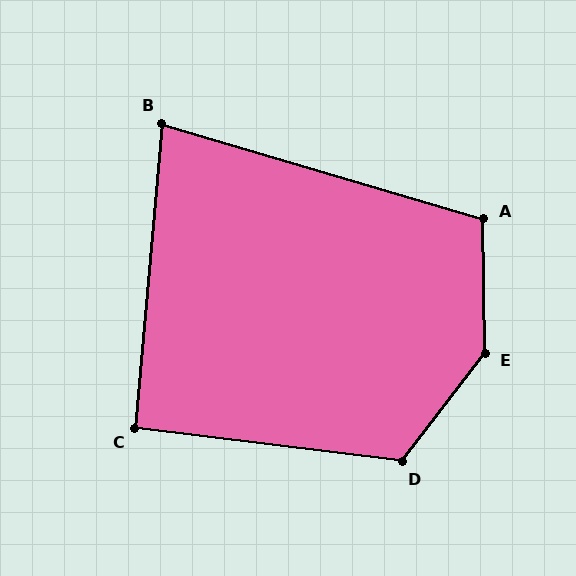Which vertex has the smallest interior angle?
B, at approximately 78 degrees.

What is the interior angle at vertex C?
Approximately 92 degrees (approximately right).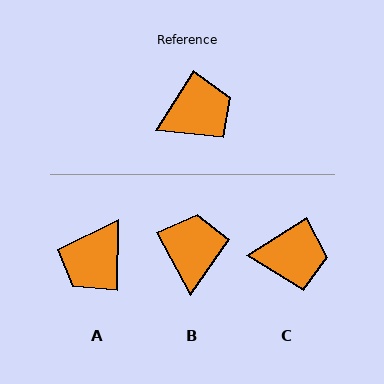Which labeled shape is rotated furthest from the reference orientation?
A, about 149 degrees away.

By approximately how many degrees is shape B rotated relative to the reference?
Approximately 61 degrees counter-clockwise.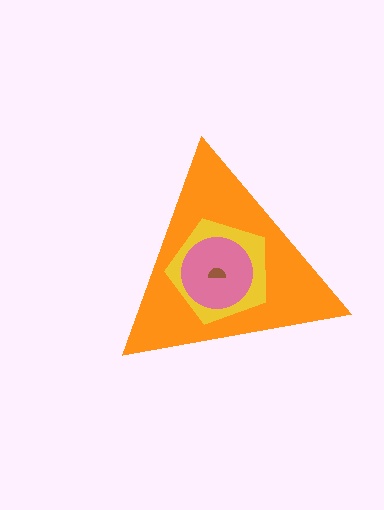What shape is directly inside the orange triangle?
The yellow pentagon.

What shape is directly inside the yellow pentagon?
The pink circle.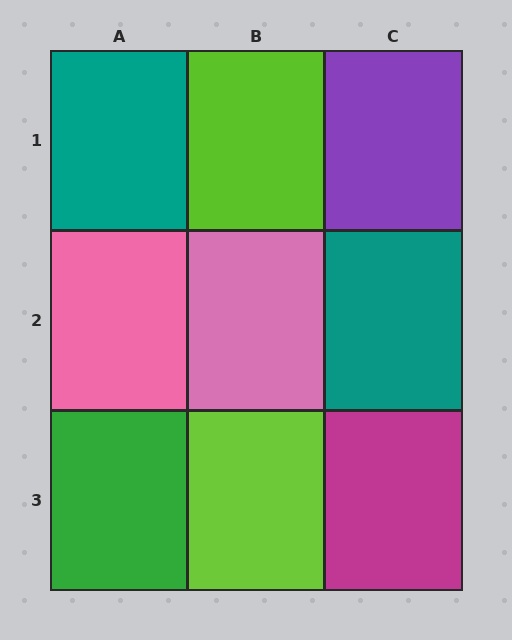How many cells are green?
1 cell is green.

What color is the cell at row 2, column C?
Teal.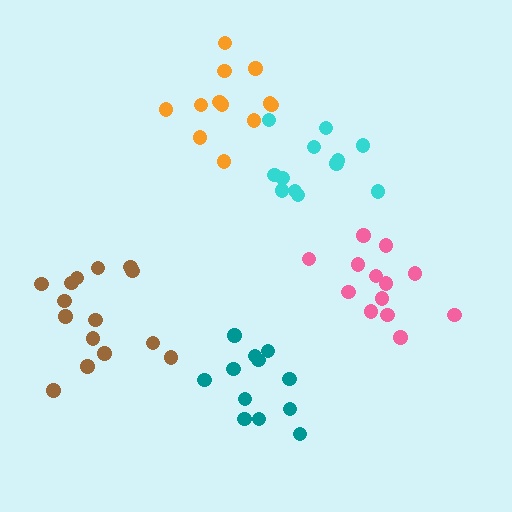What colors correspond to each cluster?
The clusters are colored: pink, brown, cyan, orange, teal.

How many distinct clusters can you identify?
There are 5 distinct clusters.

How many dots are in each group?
Group 1: 13 dots, Group 2: 15 dots, Group 3: 12 dots, Group 4: 12 dots, Group 5: 12 dots (64 total).